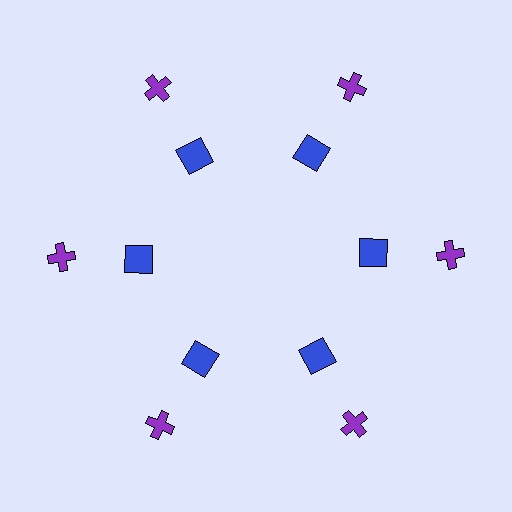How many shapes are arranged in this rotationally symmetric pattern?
There are 12 shapes, arranged in 6 groups of 2.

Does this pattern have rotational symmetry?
Yes, this pattern has 6-fold rotational symmetry. It looks the same after rotating 60 degrees around the center.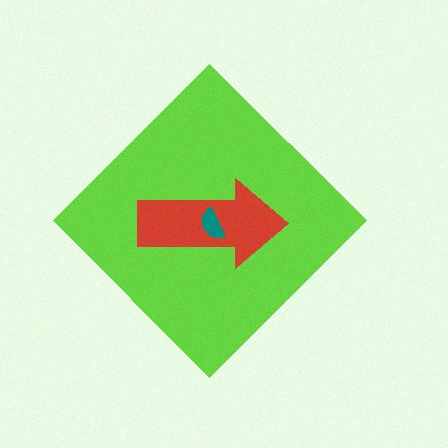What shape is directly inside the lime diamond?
The red arrow.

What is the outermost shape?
The lime diamond.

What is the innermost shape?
The teal semicircle.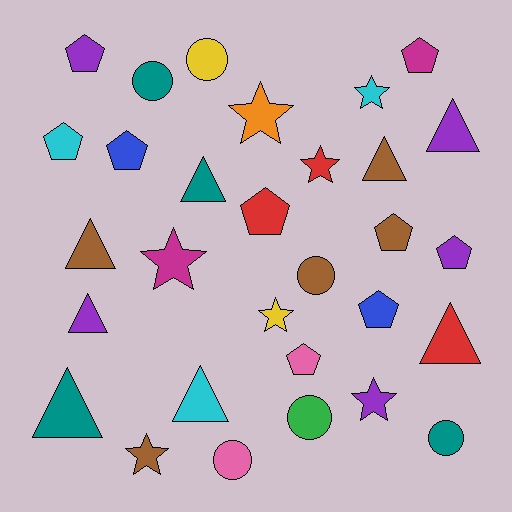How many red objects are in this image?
There are 3 red objects.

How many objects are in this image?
There are 30 objects.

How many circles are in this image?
There are 6 circles.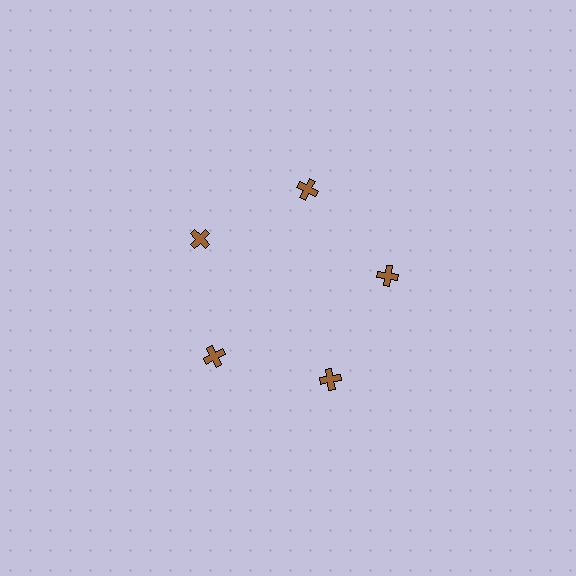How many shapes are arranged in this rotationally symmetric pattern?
There are 5 shapes, arranged in 5 groups of 1.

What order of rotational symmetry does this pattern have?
This pattern has 5-fold rotational symmetry.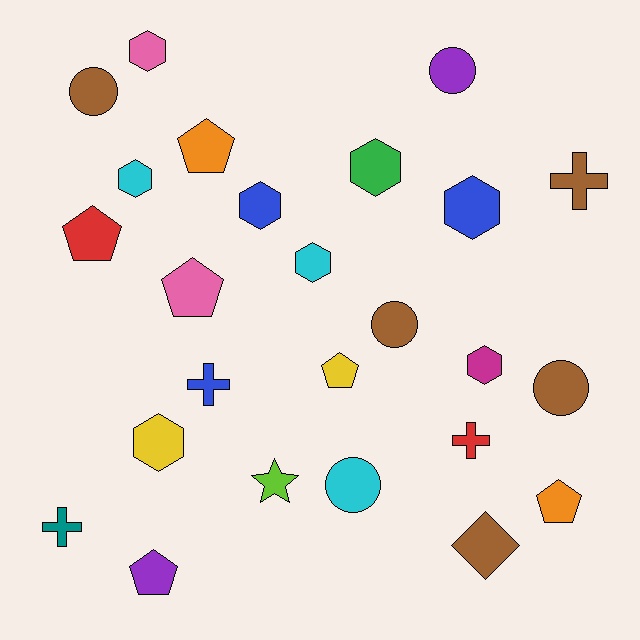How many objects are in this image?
There are 25 objects.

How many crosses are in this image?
There are 4 crosses.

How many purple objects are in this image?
There are 2 purple objects.